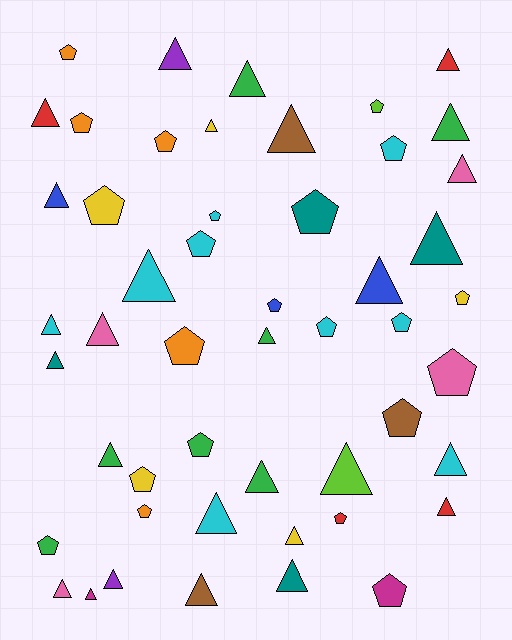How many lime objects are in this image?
There are 2 lime objects.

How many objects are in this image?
There are 50 objects.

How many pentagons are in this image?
There are 22 pentagons.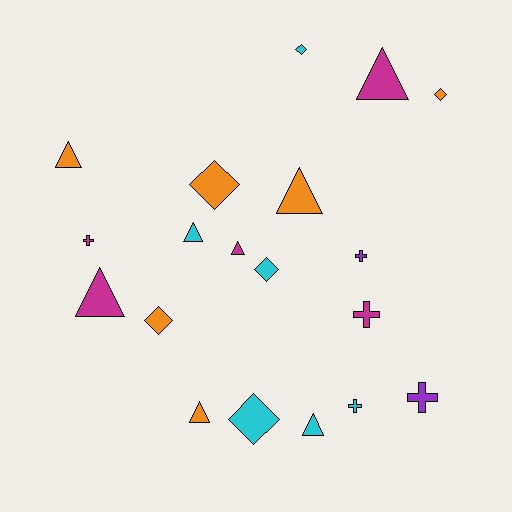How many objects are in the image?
There are 19 objects.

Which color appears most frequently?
Cyan, with 6 objects.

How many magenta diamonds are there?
There are no magenta diamonds.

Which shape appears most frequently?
Triangle, with 8 objects.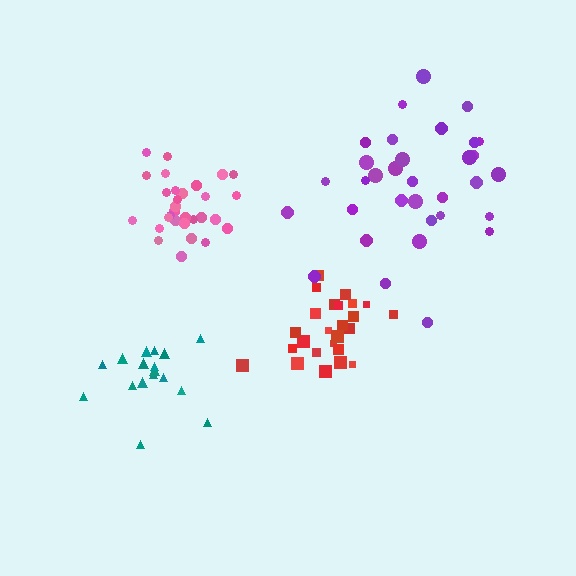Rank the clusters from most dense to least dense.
pink, teal, red, purple.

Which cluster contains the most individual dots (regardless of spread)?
Purple (33).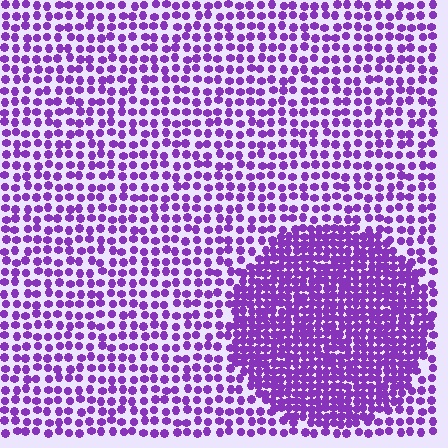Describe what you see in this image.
The image contains small purple elements arranged at two different densities. A circle-shaped region is visible where the elements are more densely packed than the surrounding area.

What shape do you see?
I see a circle.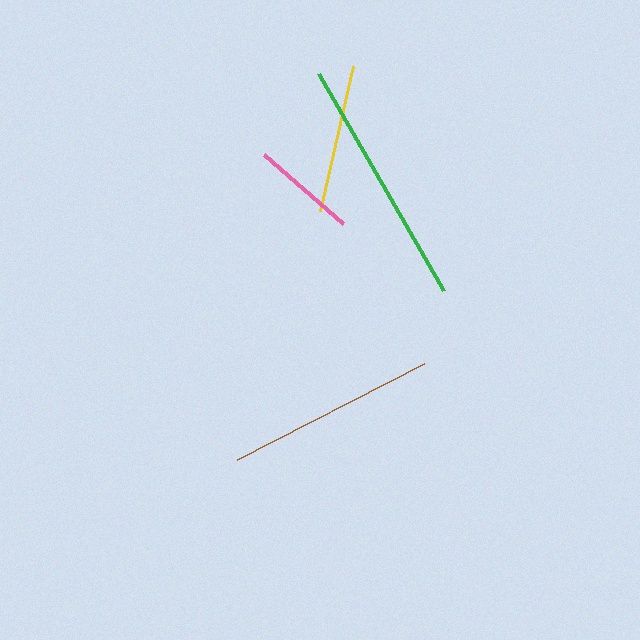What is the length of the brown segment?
The brown segment is approximately 211 pixels long.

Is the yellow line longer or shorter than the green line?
The green line is longer than the yellow line.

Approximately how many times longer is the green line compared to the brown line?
The green line is approximately 1.2 times the length of the brown line.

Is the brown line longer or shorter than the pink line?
The brown line is longer than the pink line.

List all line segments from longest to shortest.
From longest to shortest: green, brown, yellow, pink.